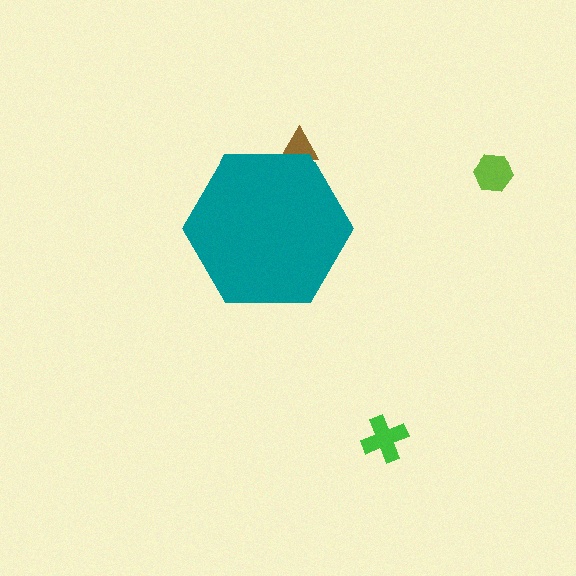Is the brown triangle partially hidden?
Yes, the brown triangle is partially hidden behind the teal hexagon.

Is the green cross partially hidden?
No, the green cross is fully visible.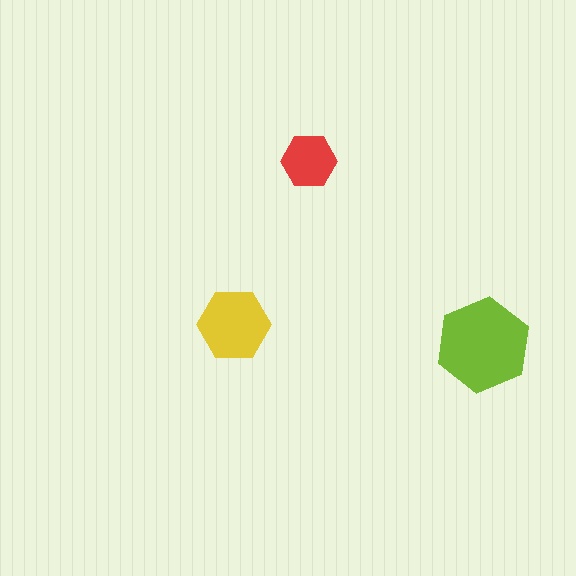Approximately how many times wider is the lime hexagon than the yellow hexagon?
About 1.5 times wider.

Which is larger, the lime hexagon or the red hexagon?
The lime one.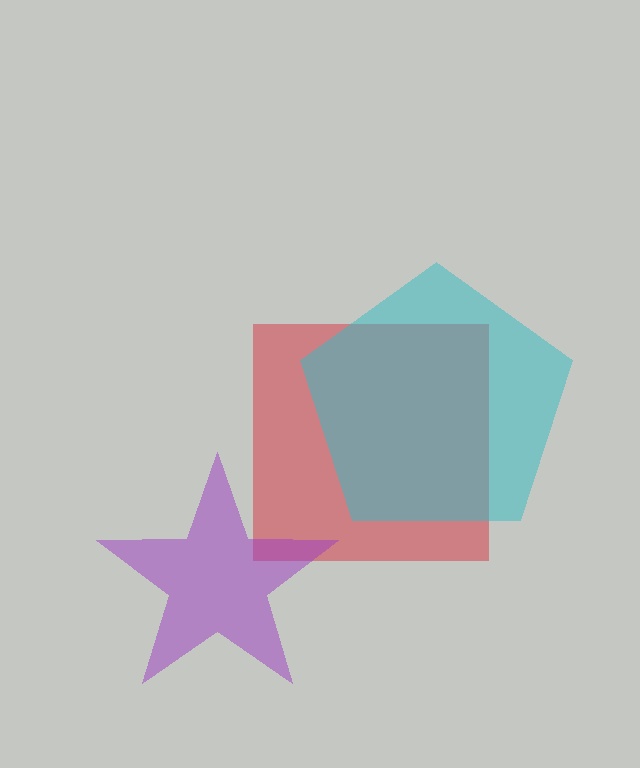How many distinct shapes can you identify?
There are 3 distinct shapes: a red square, a cyan pentagon, a purple star.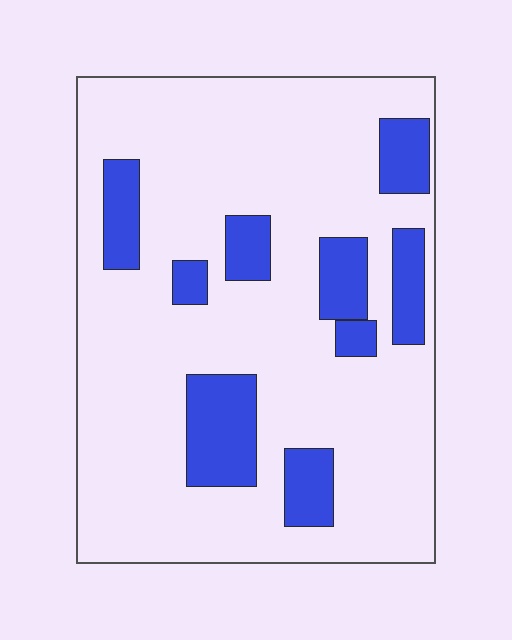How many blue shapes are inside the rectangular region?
9.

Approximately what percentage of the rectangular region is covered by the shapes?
Approximately 20%.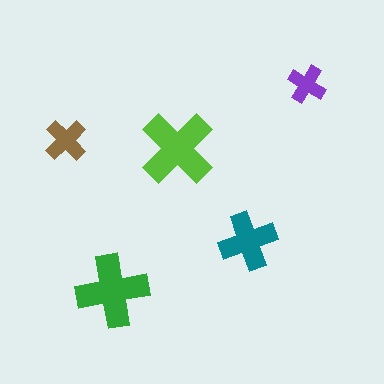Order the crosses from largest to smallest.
the lime one, the green one, the teal one, the brown one, the purple one.